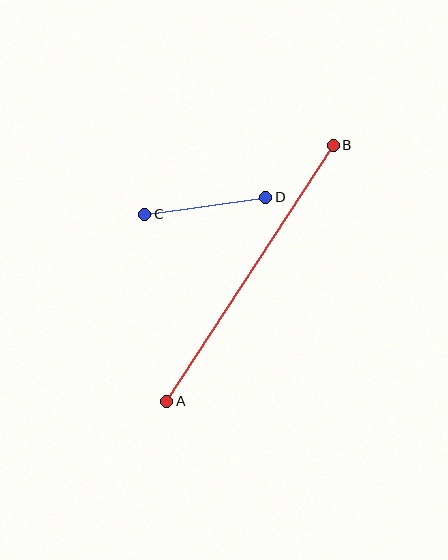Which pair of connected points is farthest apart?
Points A and B are farthest apart.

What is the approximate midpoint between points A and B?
The midpoint is at approximately (250, 273) pixels.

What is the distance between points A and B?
The distance is approximately 305 pixels.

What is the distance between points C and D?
The distance is approximately 122 pixels.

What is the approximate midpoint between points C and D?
The midpoint is at approximately (205, 206) pixels.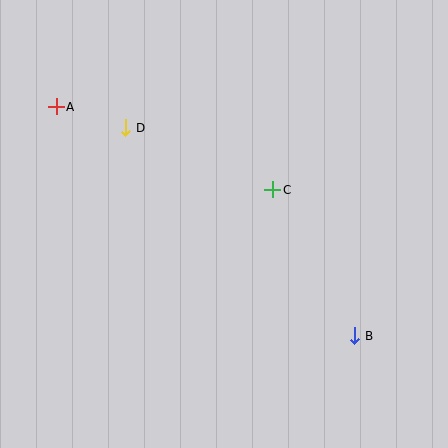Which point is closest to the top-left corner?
Point A is closest to the top-left corner.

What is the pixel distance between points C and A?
The distance between C and A is 232 pixels.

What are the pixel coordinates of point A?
Point A is at (56, 107).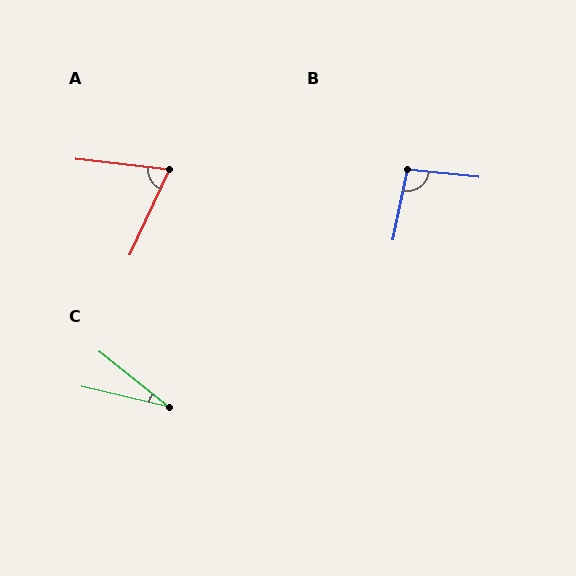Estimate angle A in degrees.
Approximately 71 degrees.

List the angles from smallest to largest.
C (26°), A (71°), B (95°).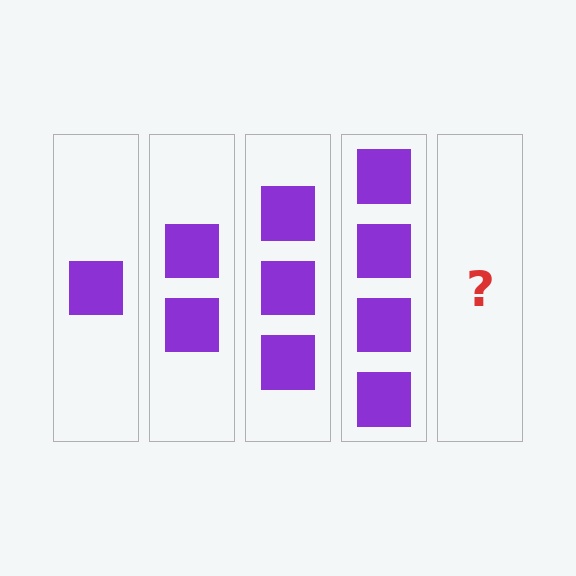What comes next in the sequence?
The next element should be 5 squares.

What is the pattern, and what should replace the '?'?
The pattern is that each step adds one more square. The '?' should be 5 squares.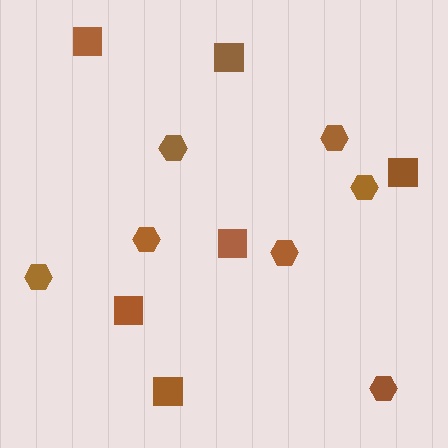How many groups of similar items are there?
There are 2 groups: one group of hexagons (7) and one group of squares (6).